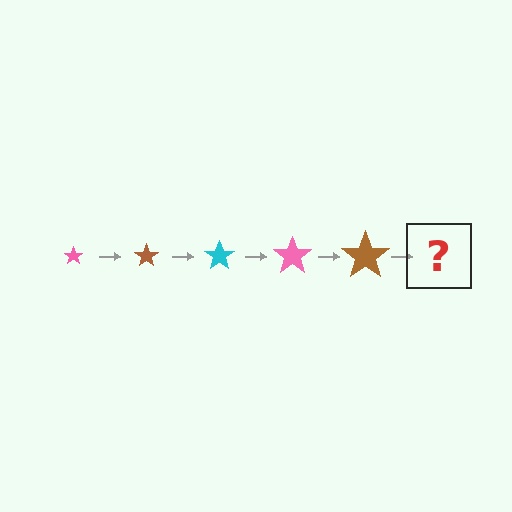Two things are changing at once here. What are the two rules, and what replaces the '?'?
The two rules are that the star grows larger each step and the color cycles through pink, brown, and cyan. The '?' should be a cyan star, larger than the previous one.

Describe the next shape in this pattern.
It should be a cyan star, larger than the previous one.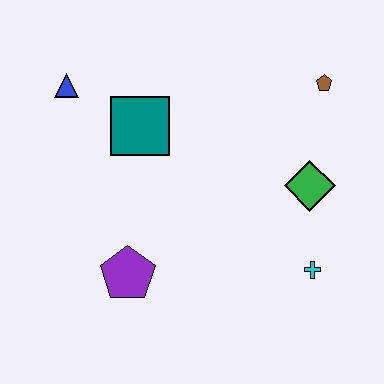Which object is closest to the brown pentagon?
The green diamond is closest to the brown pentagon.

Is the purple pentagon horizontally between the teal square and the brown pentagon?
No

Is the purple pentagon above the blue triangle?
No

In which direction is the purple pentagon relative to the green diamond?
The purple pentagon is to the left of the green diamond.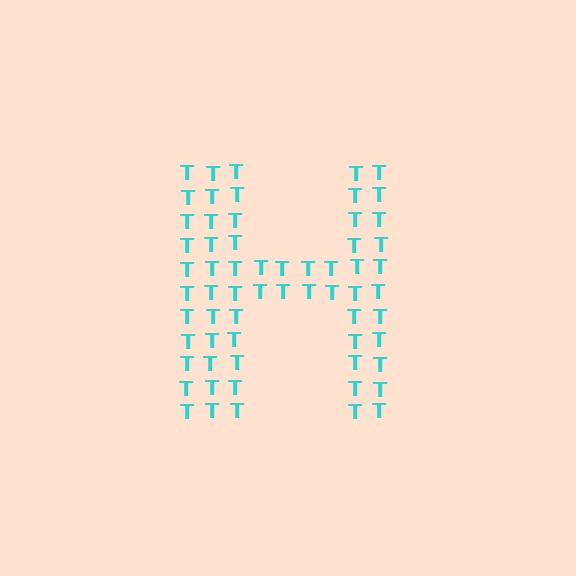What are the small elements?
The small elements are letter T's.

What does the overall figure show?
The overall figure shows the letter H.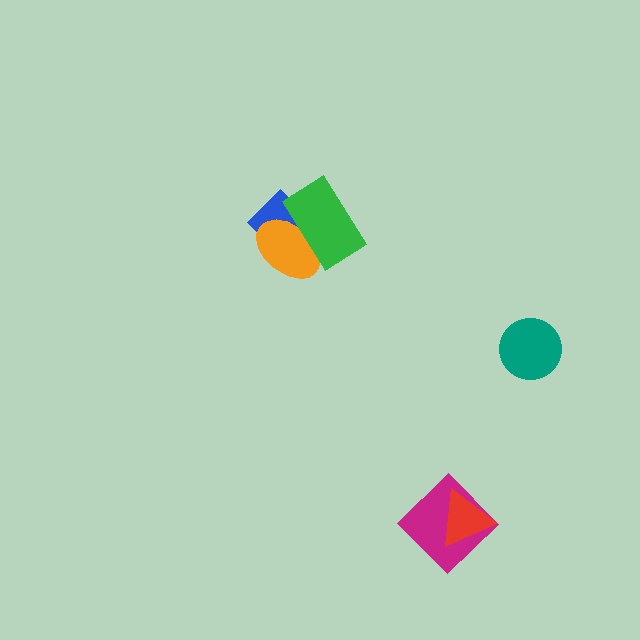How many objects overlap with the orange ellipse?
2 objects overlap with the orange ellipse.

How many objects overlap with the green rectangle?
2 objects overlap with the green rectangle.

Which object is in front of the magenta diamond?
The red triangle is in front of the magenta diamond.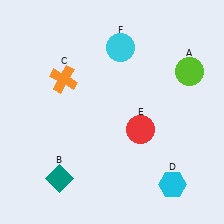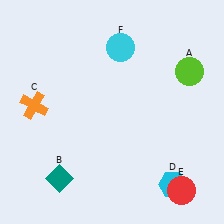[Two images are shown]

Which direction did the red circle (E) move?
The red circle (E) moved down.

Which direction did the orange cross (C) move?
The orange cross (C) moved left.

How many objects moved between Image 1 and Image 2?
2 objects moved between the two images.